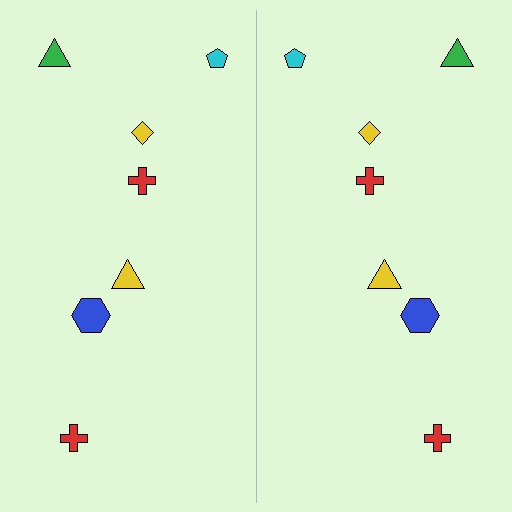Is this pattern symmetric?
Yes, this pattern has bilateral (reflection) symmetry.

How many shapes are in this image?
There are 14 shapes in this image.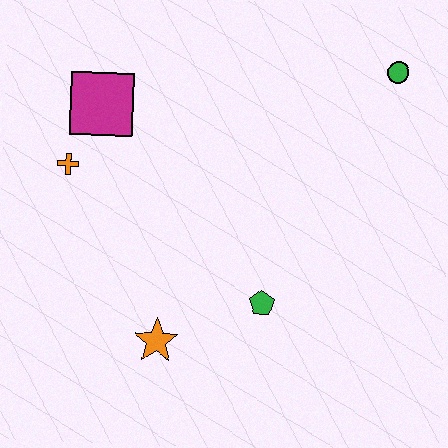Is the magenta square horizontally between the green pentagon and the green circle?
No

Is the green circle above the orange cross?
Yes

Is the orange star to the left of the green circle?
Yes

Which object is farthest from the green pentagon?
The green circle is farthest from the green pentagon.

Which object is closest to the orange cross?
The magenta square is closest to the orange cross.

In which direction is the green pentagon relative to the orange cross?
The green pentagon is to the right of the orange cross.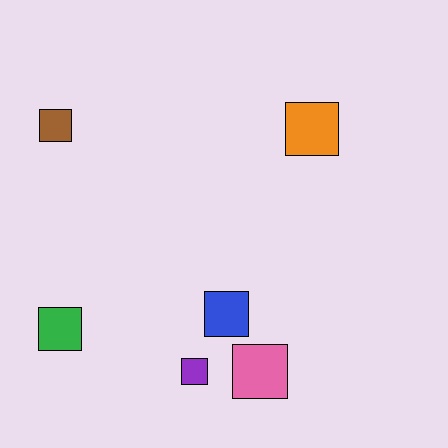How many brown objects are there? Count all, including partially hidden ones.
There is 1 brown object.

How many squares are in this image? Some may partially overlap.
There are 6 squares.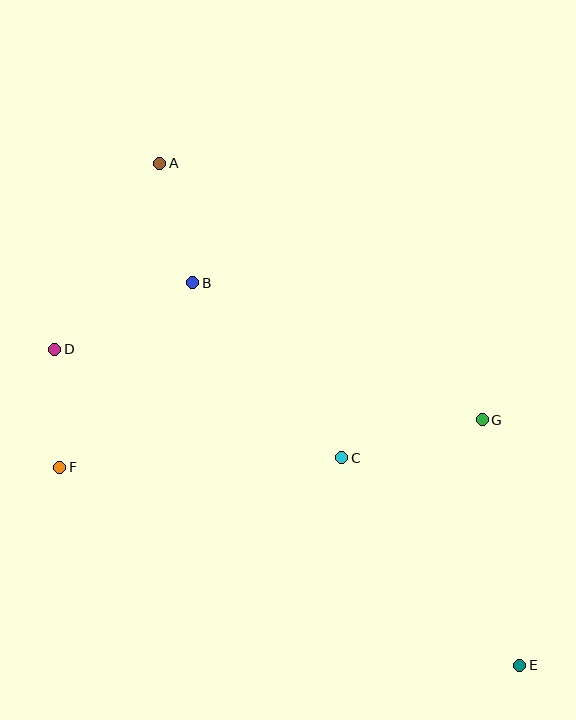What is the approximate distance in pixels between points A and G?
The distance between A and G is approximately 412 pixels.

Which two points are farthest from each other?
Points A and E are farthest from each other.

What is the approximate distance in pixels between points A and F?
The distance between A and F is approximately 320 pixels.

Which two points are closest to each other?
Points D and F are closest to each other.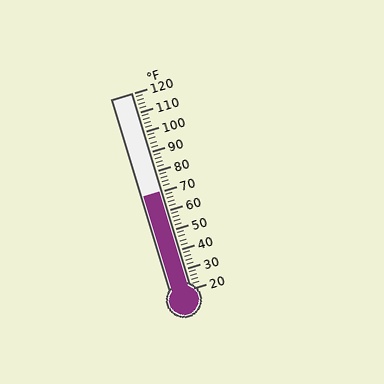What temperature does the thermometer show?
The thermometer shows approximately 70°F.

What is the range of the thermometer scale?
The thermometer scale ranges from 20°F to 120°F.